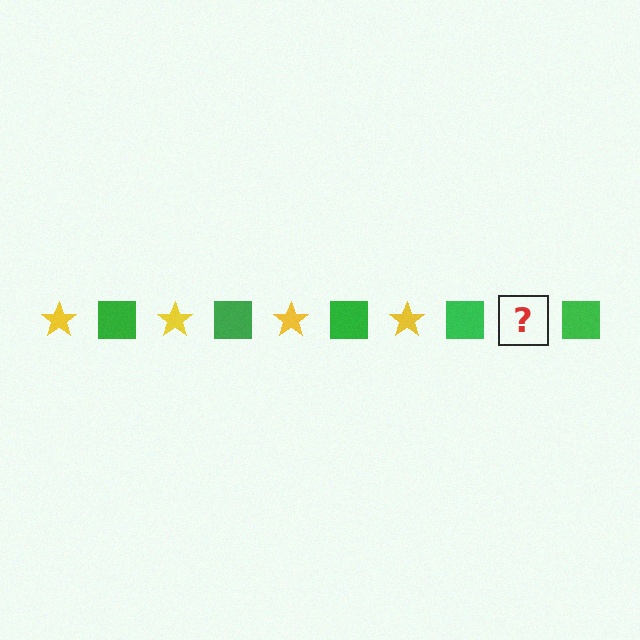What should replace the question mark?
The question mark should be replaced with a yellow star.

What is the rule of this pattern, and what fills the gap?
The rule is that the pattern alternates between yellow star and green square. The gap should be filled with a yellow star.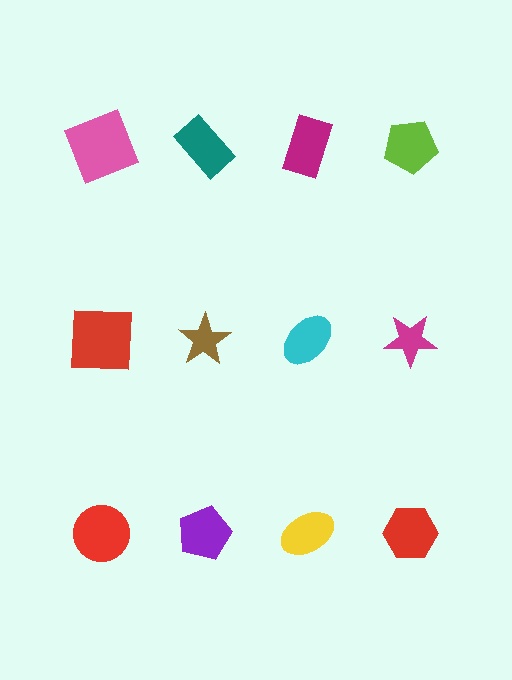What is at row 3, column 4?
A red hexagon.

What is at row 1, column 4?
A lime pentagon.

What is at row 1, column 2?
A teal rectangle.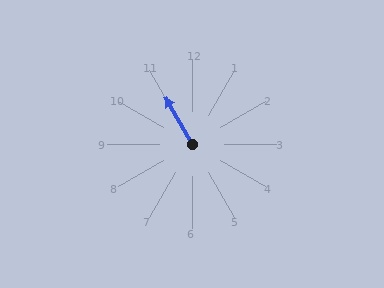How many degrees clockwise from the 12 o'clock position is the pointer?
Approximately 330 degrees.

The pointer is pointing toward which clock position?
Roughly 11 o'clock.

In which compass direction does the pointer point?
Northwest.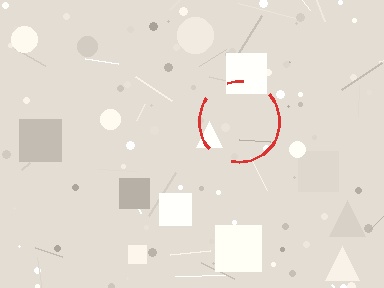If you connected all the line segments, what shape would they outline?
They would outline a circle.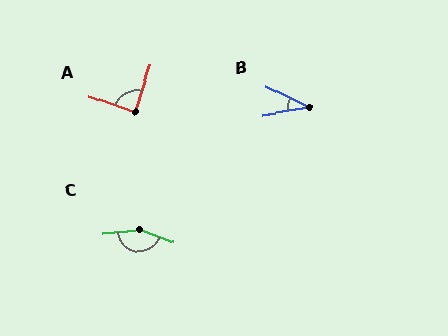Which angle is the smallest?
B, at approximately 34 degrees.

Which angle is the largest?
C, at approximately 154 degrees.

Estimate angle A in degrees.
Approximately 89 degrees.